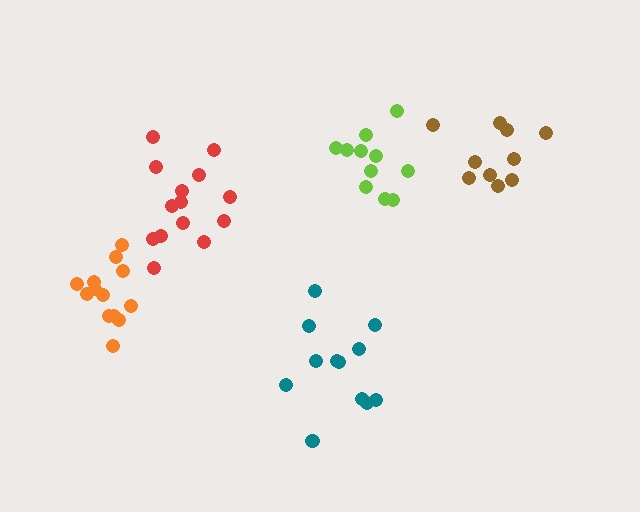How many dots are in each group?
Group 1: 13 dots, Group 2: 11 dots, Group 3: 14 dots, Group 4: 10 dots, Group 5: 12 dots (60 total).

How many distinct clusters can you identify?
There are 5 distinct clusters.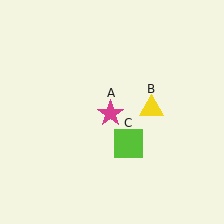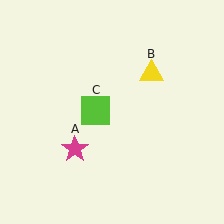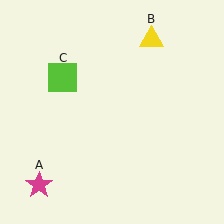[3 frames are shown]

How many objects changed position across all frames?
3 objects changed position: magenta star (object A), yellow triangle (object B), lime square (object C).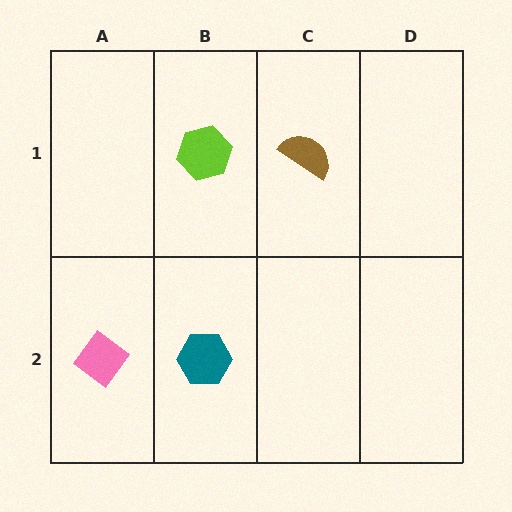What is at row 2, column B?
A teal hexagon.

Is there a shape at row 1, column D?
No, that cell is empty.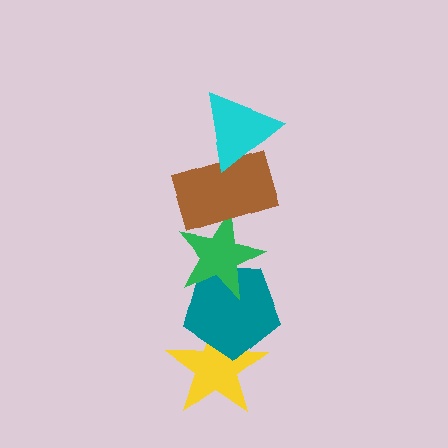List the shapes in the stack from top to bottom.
From top to bottom: the cyan triangle, the brown rectangle, the green star, the teal pentagon, the yellow star.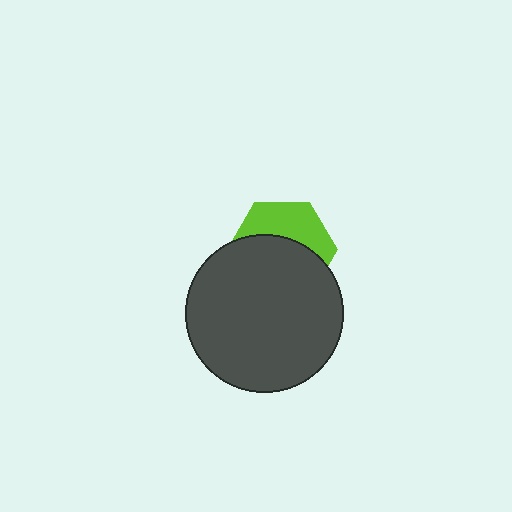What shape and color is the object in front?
The object in front is a dark gray circle.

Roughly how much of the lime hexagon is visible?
A small part of it is visible (roughly 40%).